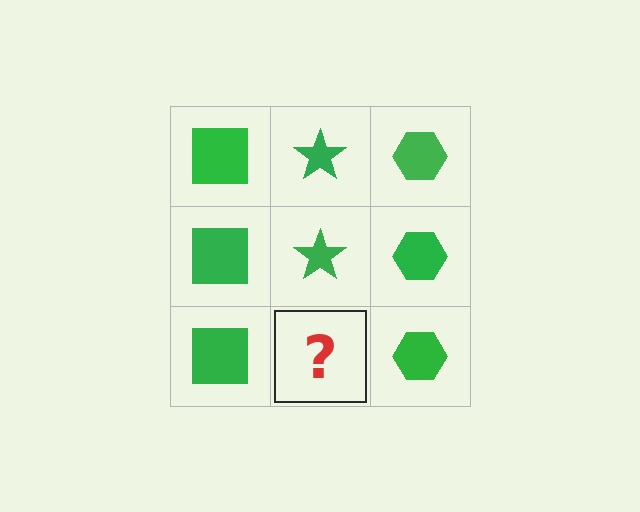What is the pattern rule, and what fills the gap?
The rule is that each column has a consistent shape. The gap should be filled with a green star.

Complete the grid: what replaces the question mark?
The question mark should be replaced with a green star.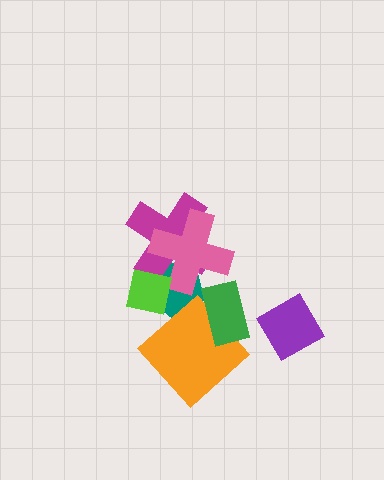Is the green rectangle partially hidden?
No, no other shape covers it.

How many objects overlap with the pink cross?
3 objects overlap with the pink cross.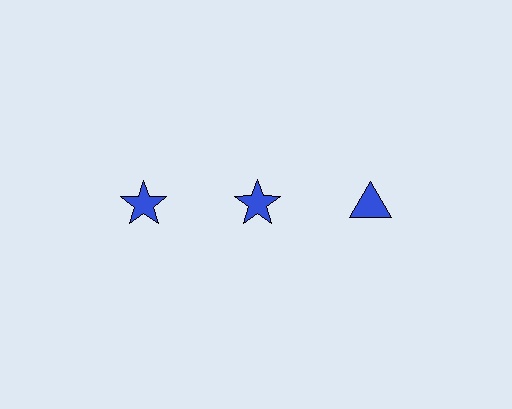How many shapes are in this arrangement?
There are 3 shapes arranged in a grid pattern.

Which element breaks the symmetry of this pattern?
The blue triangle in the top row, center column breaks the symmetry. All other shapes are blue stars.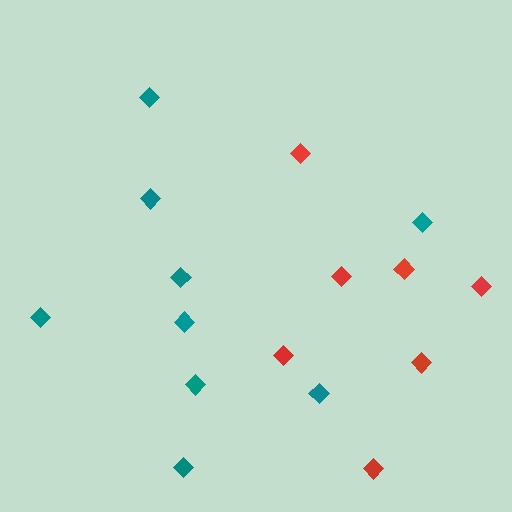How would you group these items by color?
There are 2 groups: one group of red diamonds (7) and one group of teal diamonds (9).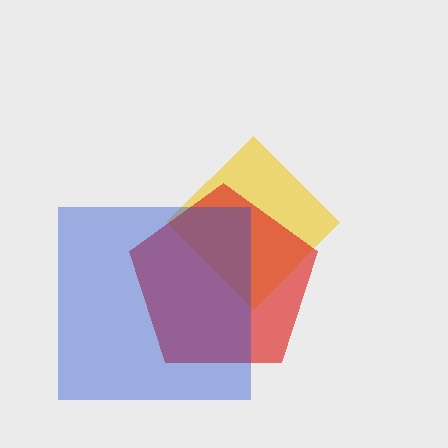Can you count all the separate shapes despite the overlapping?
Yes, there are 3 separate shapes.